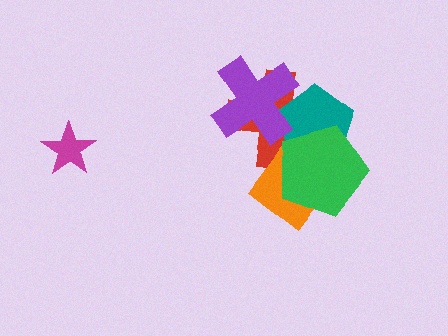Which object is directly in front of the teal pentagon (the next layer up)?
The purple cross is directly in front of the teal pentagon.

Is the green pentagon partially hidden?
No, no other shape covers it.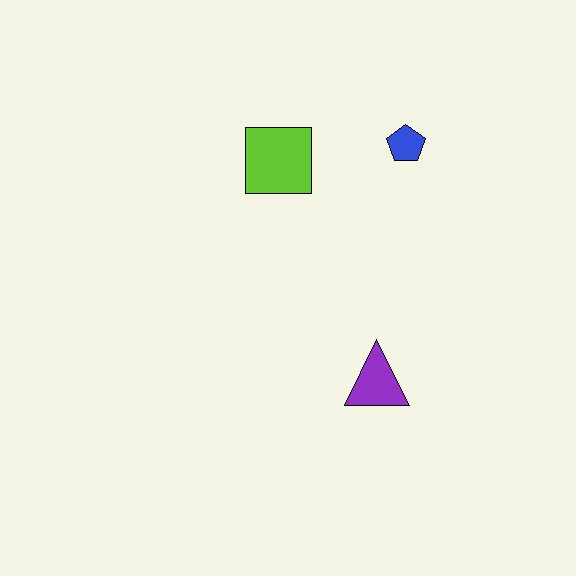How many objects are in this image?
There are 3 objects.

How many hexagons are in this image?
There are no hexagons.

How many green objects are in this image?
There are no green objects.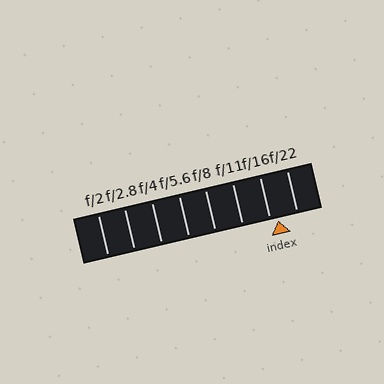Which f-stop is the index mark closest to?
The index mark is closest to f/16.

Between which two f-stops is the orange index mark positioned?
The index mark is between f/16 and f/22.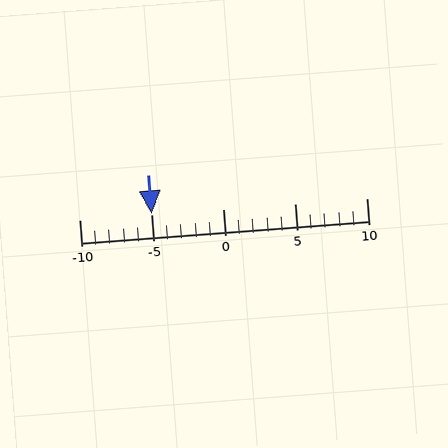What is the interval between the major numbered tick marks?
The major tick marks are spaced 5 units apart.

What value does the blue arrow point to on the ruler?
The blue arrow points to approximately -5.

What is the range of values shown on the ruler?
The ruler shows values from -10 to 10.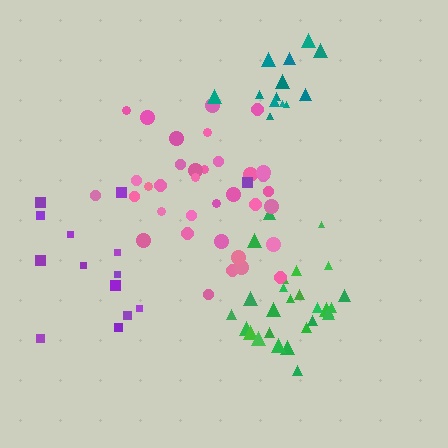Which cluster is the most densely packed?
Teal.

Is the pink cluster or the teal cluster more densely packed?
Teal.